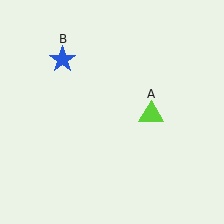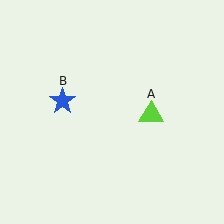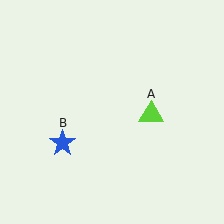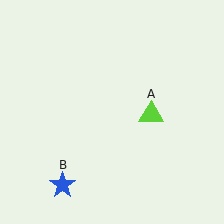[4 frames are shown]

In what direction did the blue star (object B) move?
The blue star (object B) moved down.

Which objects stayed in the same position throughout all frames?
Lime triangle (object A) remained stationary.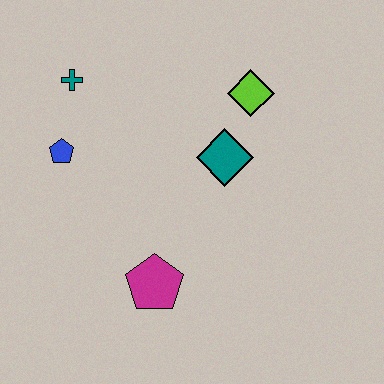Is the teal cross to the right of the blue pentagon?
Yes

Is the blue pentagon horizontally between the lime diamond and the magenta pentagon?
No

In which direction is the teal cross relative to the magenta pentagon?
The teal cross is above the magenta pentagon.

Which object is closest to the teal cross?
The blue pentagon is closest to the teal cross.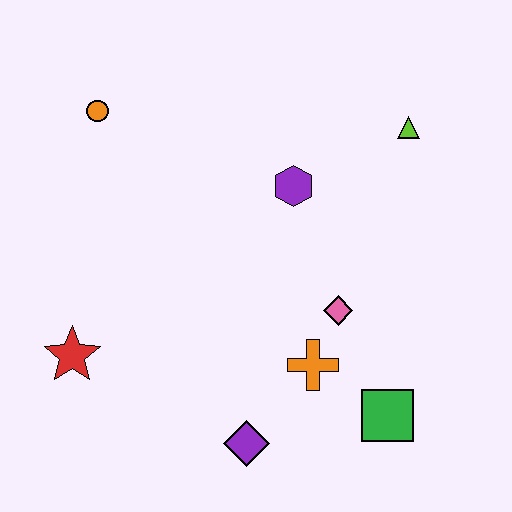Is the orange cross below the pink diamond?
Yes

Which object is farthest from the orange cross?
The orange circle is farthest from the orange cross.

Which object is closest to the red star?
The purple diamond is closest to the red star.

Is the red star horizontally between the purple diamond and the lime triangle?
No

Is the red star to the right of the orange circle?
No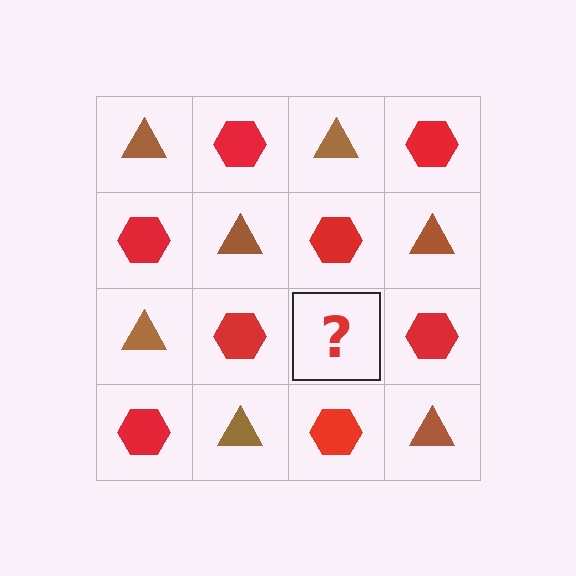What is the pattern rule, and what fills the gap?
The rule is that it alternates brown triangle and red hexagon in a checkerboard pattern. The gap should be filled with a brown triangle.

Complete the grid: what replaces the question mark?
The question mark should be replaced with a brown triangle.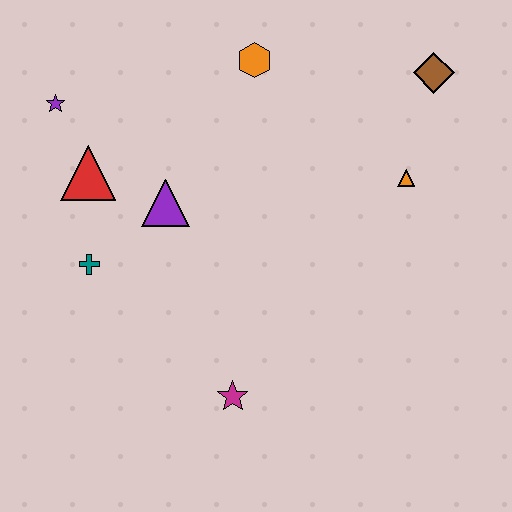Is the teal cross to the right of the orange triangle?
No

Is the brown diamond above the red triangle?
Yes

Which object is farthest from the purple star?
The brown diamond is farthest from the purple star.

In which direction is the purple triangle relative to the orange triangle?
The purple triangle is to the left of the orange triangle.